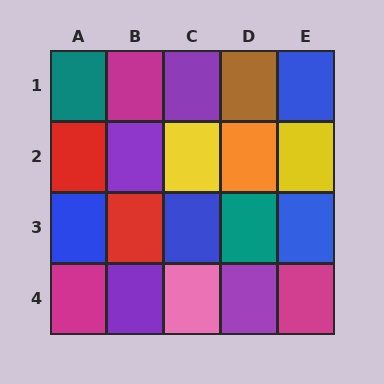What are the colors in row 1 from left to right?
Teal, magenta, purple, brown, blue.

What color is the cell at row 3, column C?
Blue.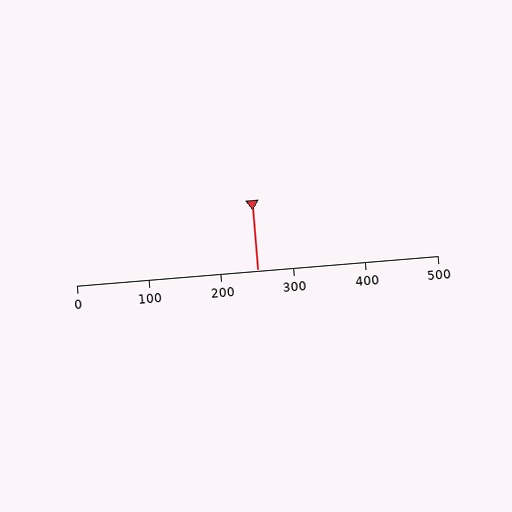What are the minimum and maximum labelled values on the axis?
The axis runs from 0 to 500.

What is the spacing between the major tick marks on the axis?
The major ticks are spaced 100 apart.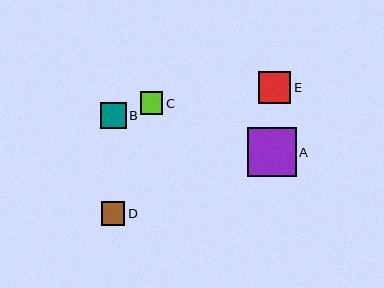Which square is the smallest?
Square C is the smallest with a size of approximately 23 pixels.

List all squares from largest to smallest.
From largest to smallest: A, E, B, D, C.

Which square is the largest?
Square A is the largest with a size of approximately 48 pixels.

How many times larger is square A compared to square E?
Square A is approximately 1.5 times the size of square E.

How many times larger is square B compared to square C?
Square B is approximately 1.1 times the size of square C.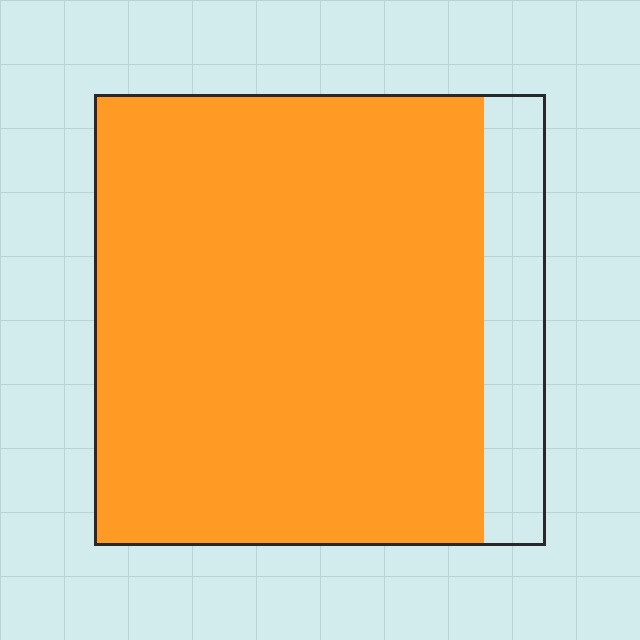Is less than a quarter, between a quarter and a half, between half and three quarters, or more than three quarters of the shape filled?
More than three quarters.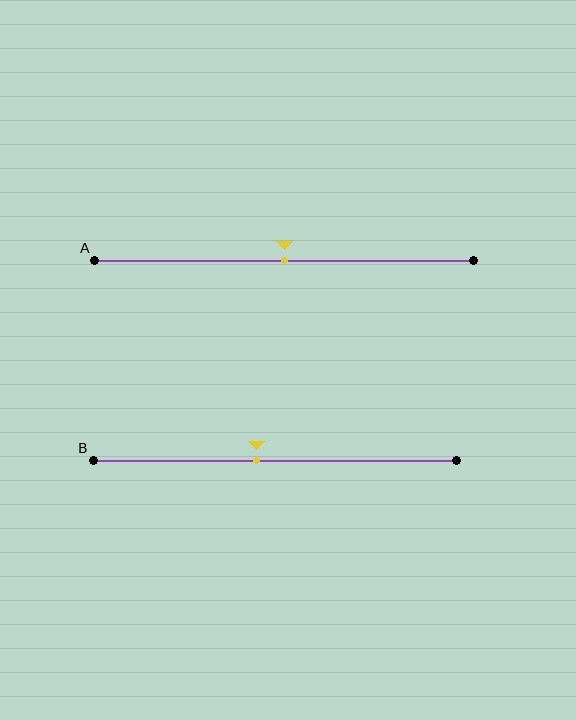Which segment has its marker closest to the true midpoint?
Segment A has its marker closest to the true midpoint.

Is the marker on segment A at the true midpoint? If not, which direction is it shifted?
Yes, the marker on segment A is at the true midpoint.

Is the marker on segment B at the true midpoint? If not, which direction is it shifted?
No, the marker on segment B is shifted to the left by about 5% of the segment length.